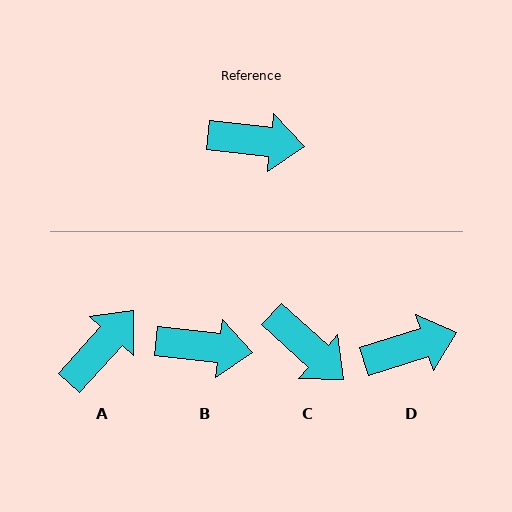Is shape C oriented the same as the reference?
No, it is off by about 36 degrees.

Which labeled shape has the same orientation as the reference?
B.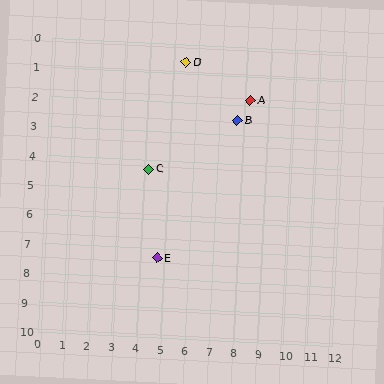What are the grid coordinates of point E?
Point E is at approximately (4.7, 7.3).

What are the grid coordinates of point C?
Point C is at approximately (4.2, 4.3).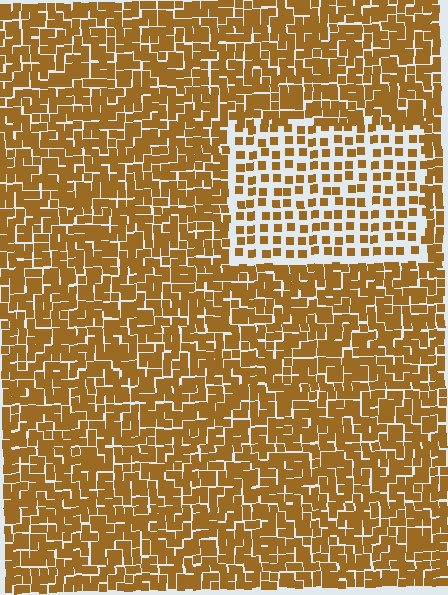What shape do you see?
I see a rectangle.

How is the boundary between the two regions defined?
The boundary is defined by a change in element density (approximately 2.1x ratio). All elements are the same color, size, and shape.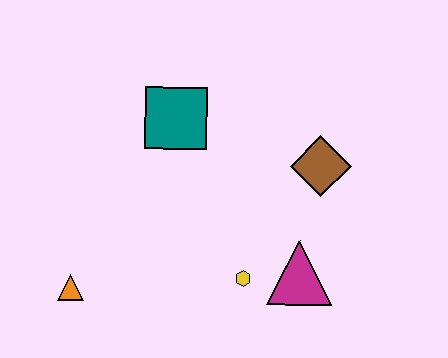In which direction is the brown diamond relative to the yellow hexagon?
The brown diamond is above the yellow hexagon.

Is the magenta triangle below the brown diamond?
Yes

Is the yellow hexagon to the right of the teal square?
Yes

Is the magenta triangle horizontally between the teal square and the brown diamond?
Yes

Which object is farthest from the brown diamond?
The orange triangle is farthest from the brown diamond.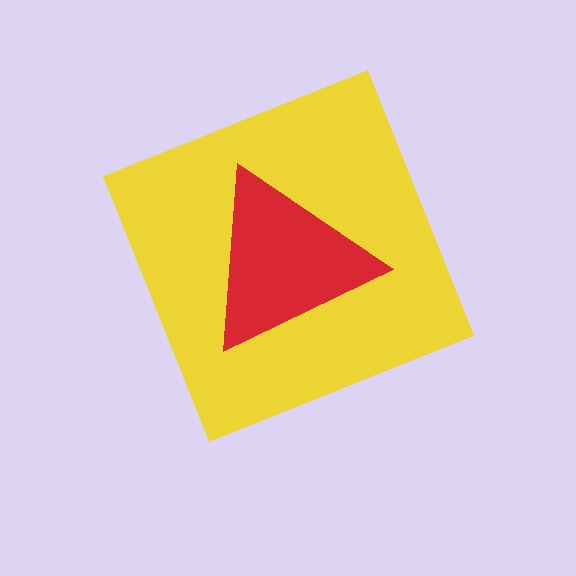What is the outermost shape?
The yellow diamond.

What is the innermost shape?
The red triangle.